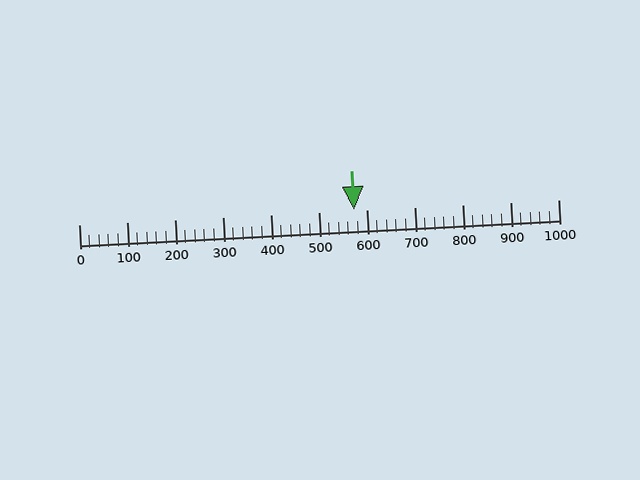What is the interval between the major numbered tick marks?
The major tick marks are spaced 100 units apart.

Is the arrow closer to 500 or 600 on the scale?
The arrow is closer to 600.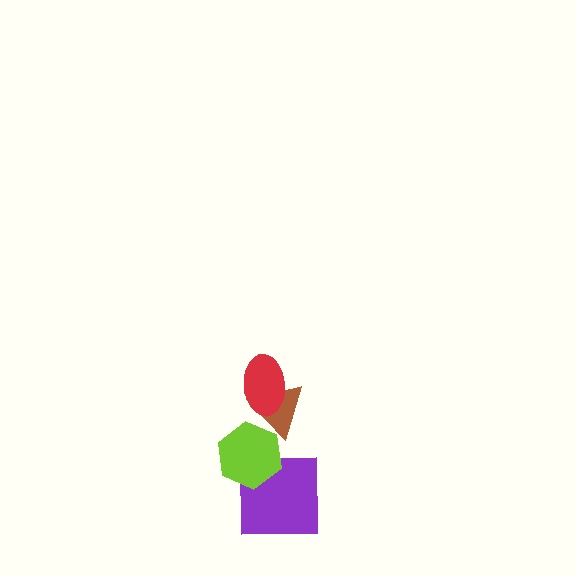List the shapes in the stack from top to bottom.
From top to bottom: the red ellipse, the brown triangle, the lime hexagon, the purple square.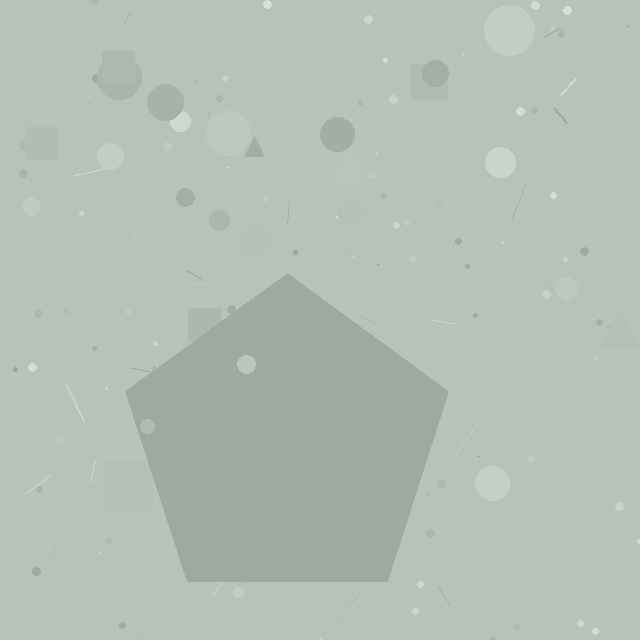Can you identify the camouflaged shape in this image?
The camouflaged shape is a pentagon.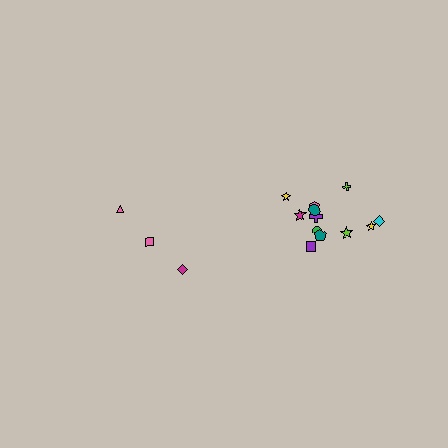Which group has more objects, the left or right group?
The right group.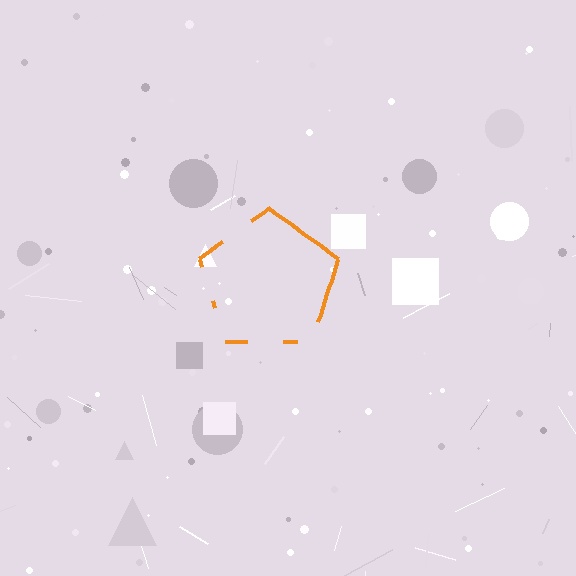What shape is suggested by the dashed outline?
The dashed outline suggests a pentagon.